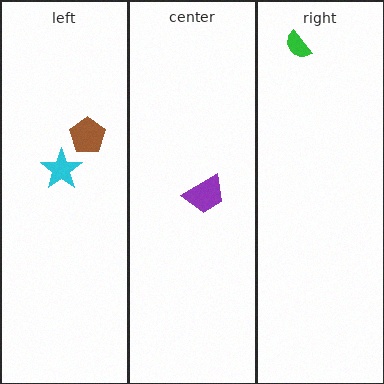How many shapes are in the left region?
2.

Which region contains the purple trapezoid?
The center region.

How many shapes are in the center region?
1.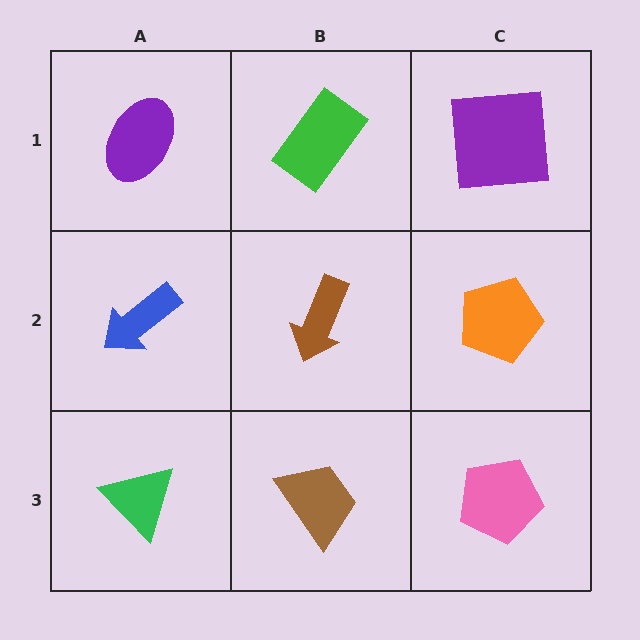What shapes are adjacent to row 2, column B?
A green rectangle (row 1, column B), a brown trapezoid (row 3, column B), a blue arrow (row 2, column A), an orange pentagon (row 2, column C).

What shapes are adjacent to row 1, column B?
A brown arrow (row 2, column B), a purple ellipse (row 1, column A), a purple square (row 1, column C).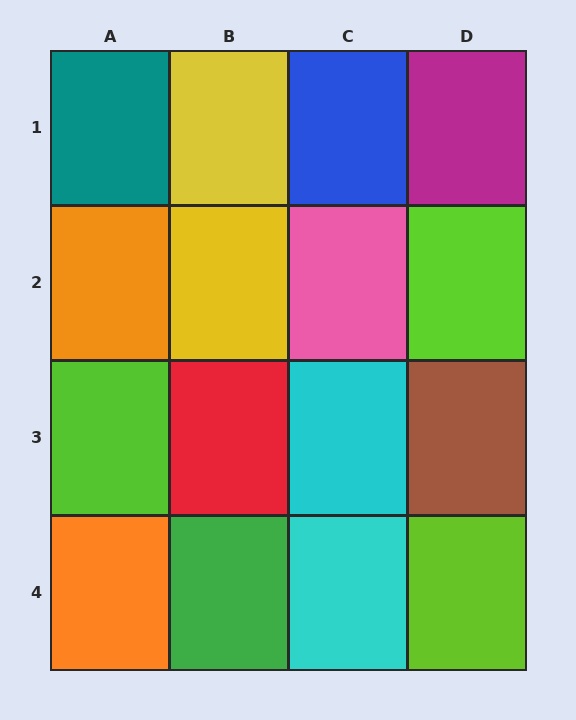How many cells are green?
1 cell is green.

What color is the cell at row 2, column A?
Orange.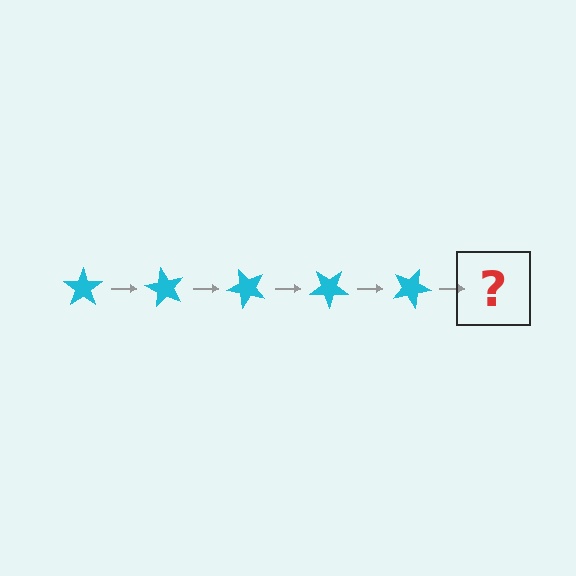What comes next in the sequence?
The next element should be a cyan star rotated 300 degrees.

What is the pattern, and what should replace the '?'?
The pattern is that the star rotates 60 degrees each step. The '?' should be a cyan star rotated 300 degrees.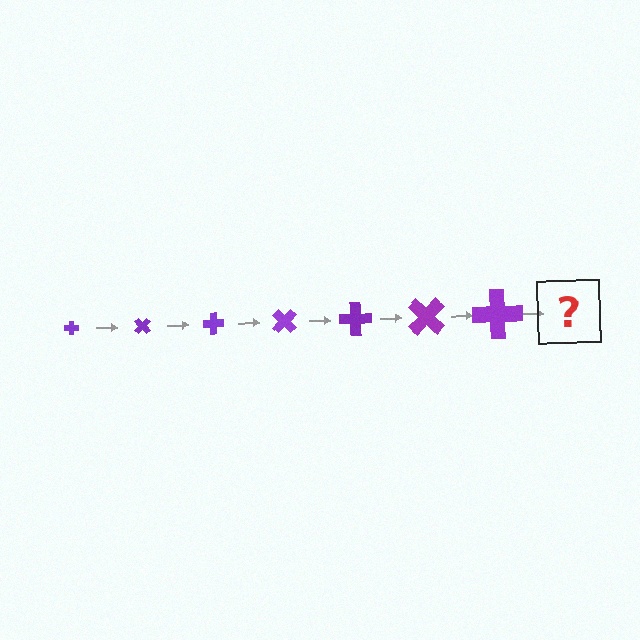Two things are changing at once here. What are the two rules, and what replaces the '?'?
The two rules are that the cross grows larger each step and it rotates 45 degrees each step. The '?' should be a cross, larger than the previous one and rotated 315 degrees from the start.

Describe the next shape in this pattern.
It should be a cross, larger than the previous one and rotated 315 degrees from the start.